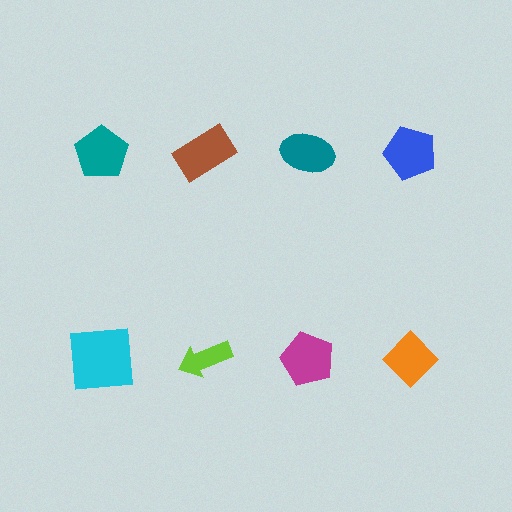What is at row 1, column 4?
A blue pentagon.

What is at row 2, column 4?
An orange diamond.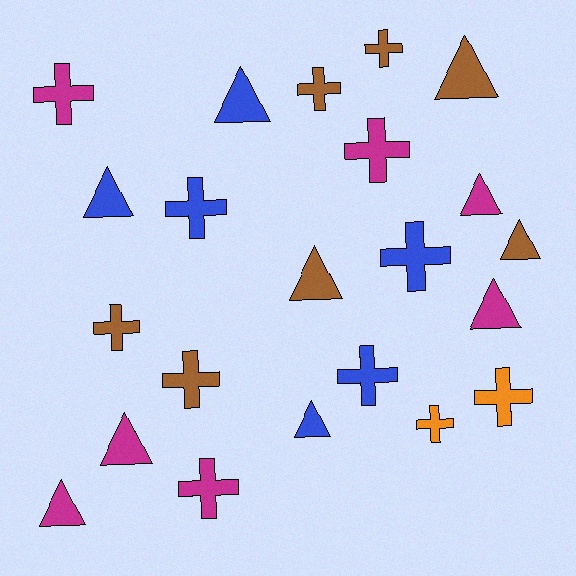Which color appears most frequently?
Brown, with 7 objects.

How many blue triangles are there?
There are 3 blue triangles.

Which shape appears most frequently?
Cross, with 12 objects.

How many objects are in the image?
There are 22 objects.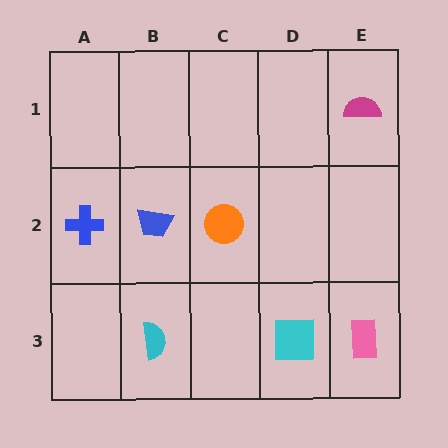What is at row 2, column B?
A blue trapezoid.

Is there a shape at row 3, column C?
No, that cell is empty.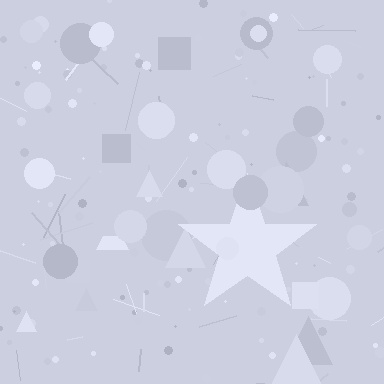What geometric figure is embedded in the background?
A star is embedded in the background.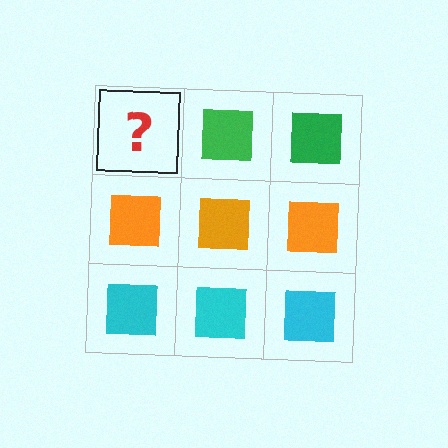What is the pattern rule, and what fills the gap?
The rule is that each row has a consistent color. The gap should be filled with a green square.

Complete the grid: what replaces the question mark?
The question mark should be replaced with a green square.